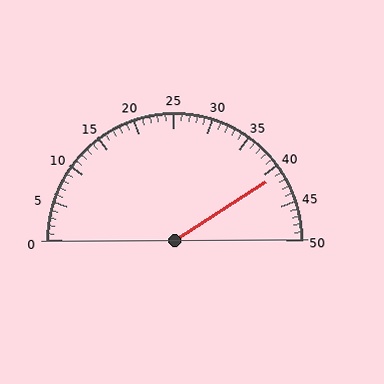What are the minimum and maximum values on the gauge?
The gauge ranges from 0 to 50.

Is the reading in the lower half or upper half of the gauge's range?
The reading is in the upper half of the range (0 to 50).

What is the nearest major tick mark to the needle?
The nearest major tick mark is 40.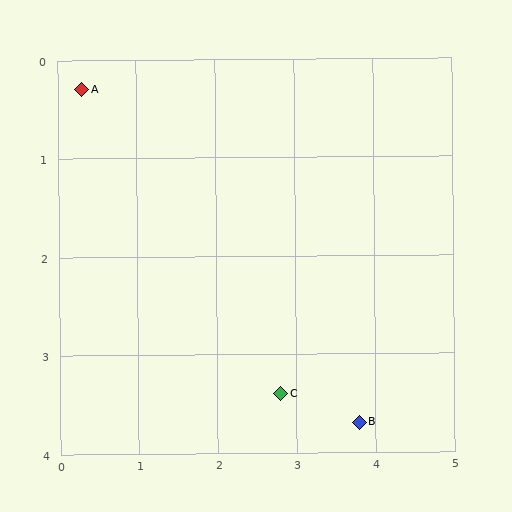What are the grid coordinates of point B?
Point B is at approximately (3.8, 3.7).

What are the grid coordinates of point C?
Point C is at approximately (2.8, 3.4).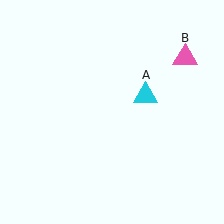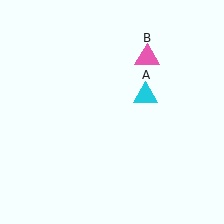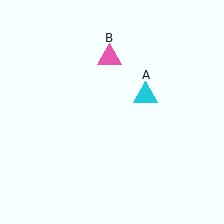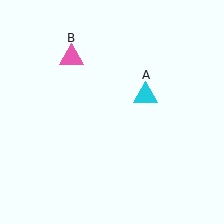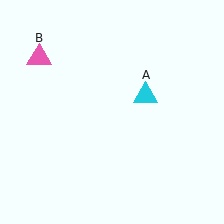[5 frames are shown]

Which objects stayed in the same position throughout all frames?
Cyan triangle (object A) remained stationary.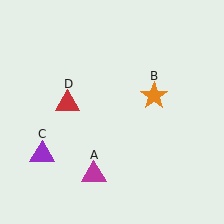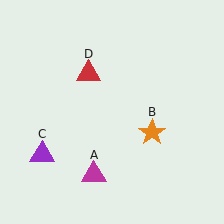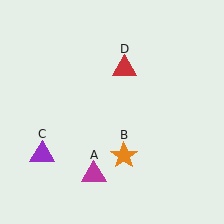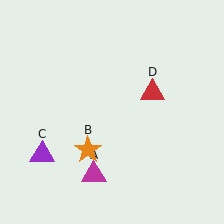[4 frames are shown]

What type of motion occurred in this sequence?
The orange star (object B), red triangle (object D) rotated clockwise around the center of the scene.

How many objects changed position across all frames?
2 objects changed position: orange star (object B), red triangle (object D).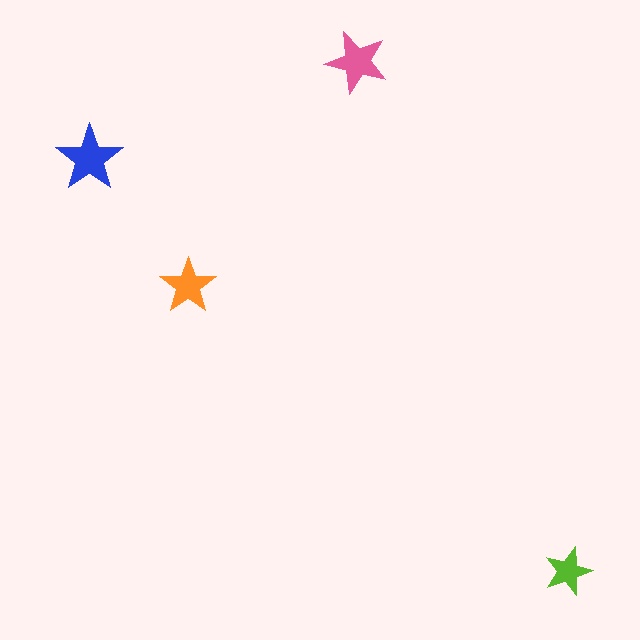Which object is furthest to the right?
The lime star is rightmost.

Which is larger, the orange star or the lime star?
The orange one.